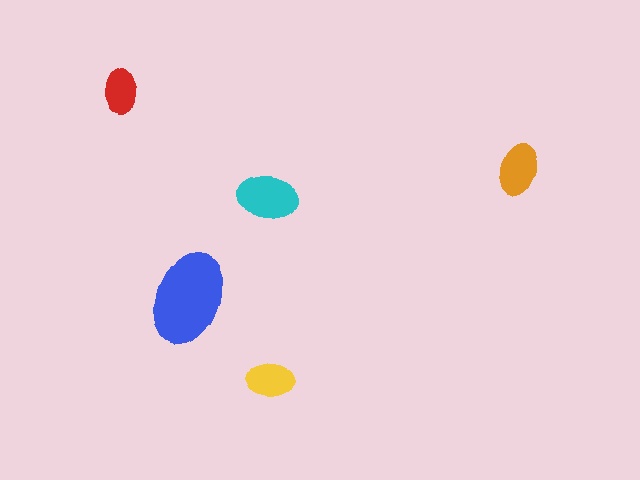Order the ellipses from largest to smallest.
the blue one, the cyan one, the orange one, the yellow one, the red one.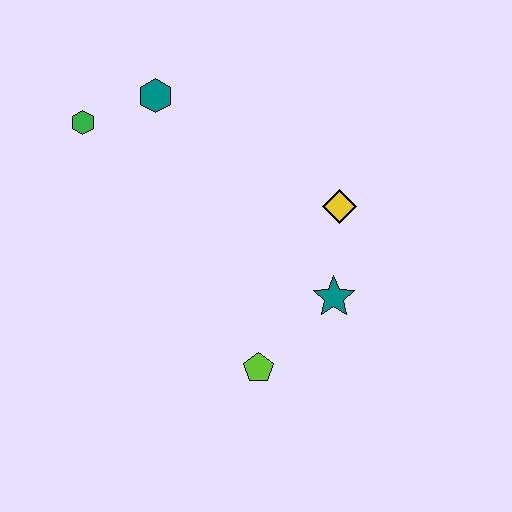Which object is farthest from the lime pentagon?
The green hexagon is farthest from the lime pentagon.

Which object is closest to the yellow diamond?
The teal star is closest to the yellow diamond.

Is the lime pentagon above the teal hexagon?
No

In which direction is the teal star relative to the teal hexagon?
The teal star is below the teal hexagon.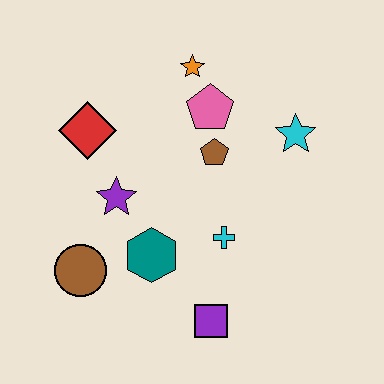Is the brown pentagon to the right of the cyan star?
No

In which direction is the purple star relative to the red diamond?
The purple star is below the red diamond.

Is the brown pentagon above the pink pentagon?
No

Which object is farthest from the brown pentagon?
The brown circle is farthest from the brown pentagon.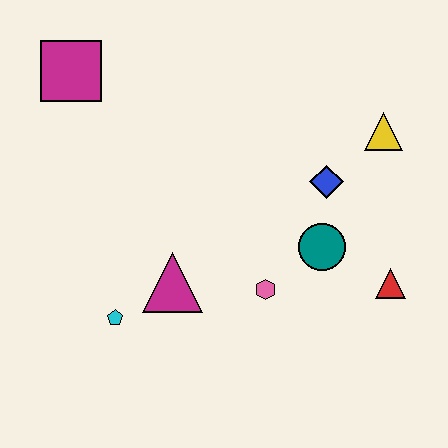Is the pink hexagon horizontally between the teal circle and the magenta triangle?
Yes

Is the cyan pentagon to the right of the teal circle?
No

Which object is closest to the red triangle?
The teal circle is closest to the red triangle.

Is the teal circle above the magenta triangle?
Yes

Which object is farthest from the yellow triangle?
The cyan pentagon is farthest from the yellow triangle.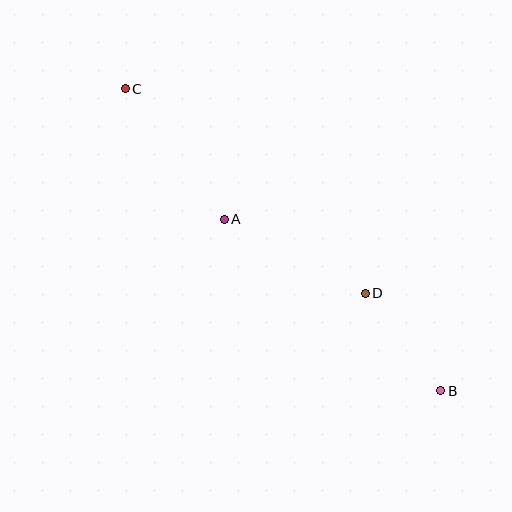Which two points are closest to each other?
Points B and D are closest to each other.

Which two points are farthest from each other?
Points B and C are farthest from each other.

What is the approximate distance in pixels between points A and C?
The distance between A and C is approximately 164 pixels.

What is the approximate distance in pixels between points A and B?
The distance between A and B is approximately 276 pixels.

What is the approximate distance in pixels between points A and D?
The distance between A and D is approximately 159 pixels.